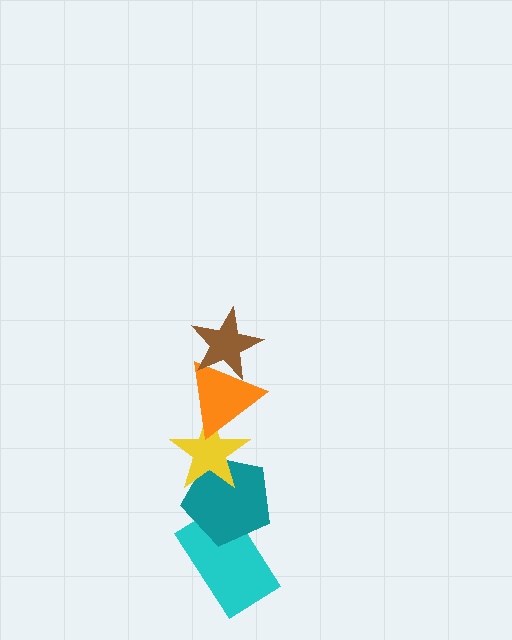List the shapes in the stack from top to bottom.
From top to bottom: the brown star, the orange triangle, the yellow star, the teal pentagon, the cyan rectangle.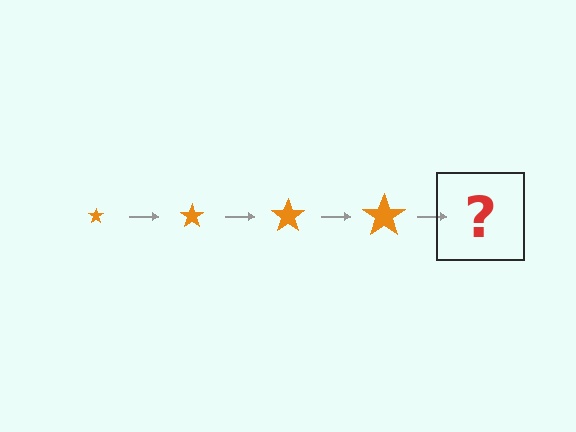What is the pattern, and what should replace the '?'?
The pattern is that the star gets progressively larger each step. The '?' should be an orange star, larger than the previous one.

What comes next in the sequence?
The next element should be an orange star, larger than the previous one.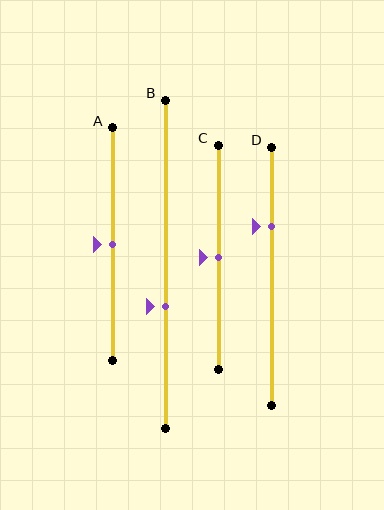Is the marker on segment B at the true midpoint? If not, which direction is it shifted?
No, the marker on segment B is shifted downward by about 13% of the segment length.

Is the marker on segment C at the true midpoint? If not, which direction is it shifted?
Yes, the marker on segment C is at the true midpoint.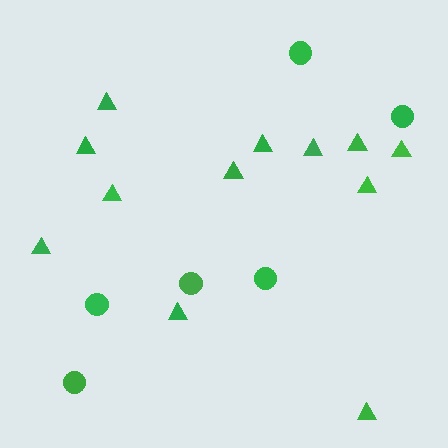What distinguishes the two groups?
There are 2 groups: one group of circles (6) and one group of triangles (12).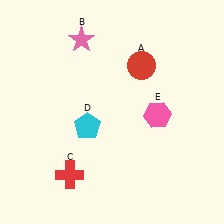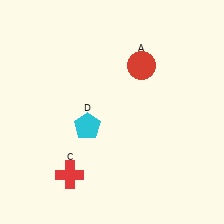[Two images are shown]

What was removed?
The pink hexagon (E), the pink star (B) were removed in Image 2.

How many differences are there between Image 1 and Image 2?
There are 2 differences between the two images.